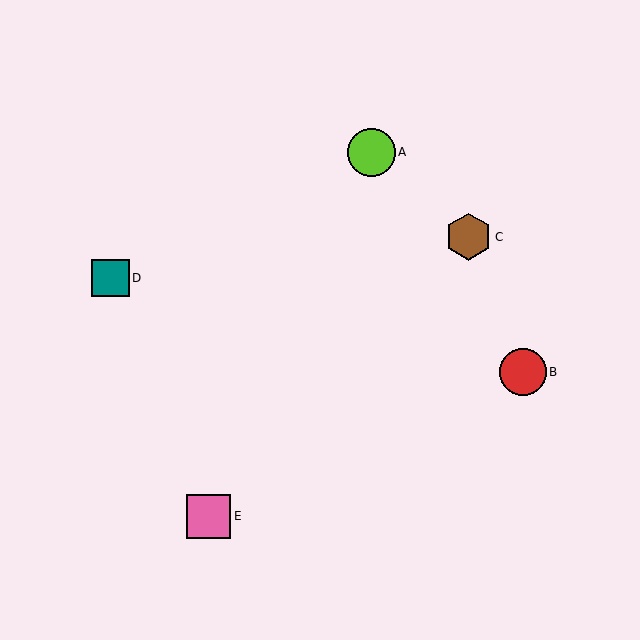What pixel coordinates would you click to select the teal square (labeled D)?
Click at (111, 278) to select the teal square D.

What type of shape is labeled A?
Shape A is a lime circle.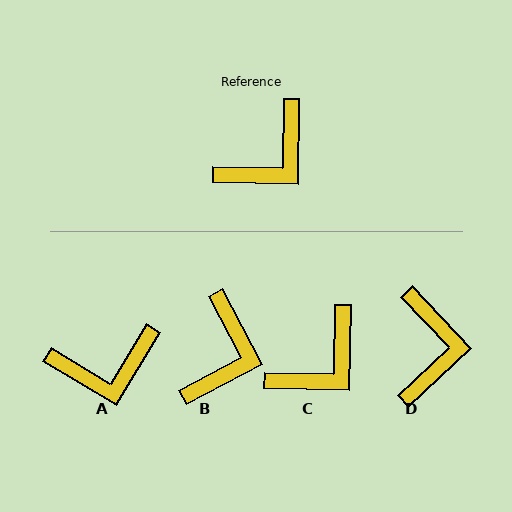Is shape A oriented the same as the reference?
No, it is off by about 30 degrees.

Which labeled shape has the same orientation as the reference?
C.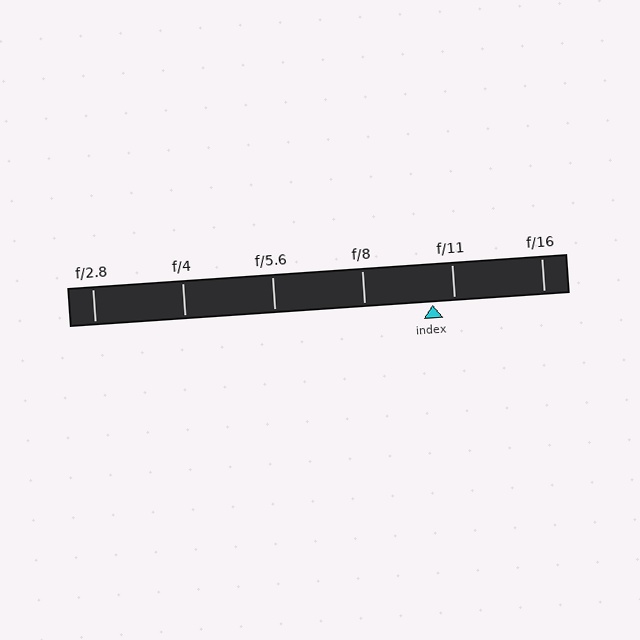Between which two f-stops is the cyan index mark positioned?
The index mark is between f/8 and f/11.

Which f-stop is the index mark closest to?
The index mark is closest to f/11.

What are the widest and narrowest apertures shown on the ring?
The widest aperture shown is f/2.8 and the narrowest is f/16.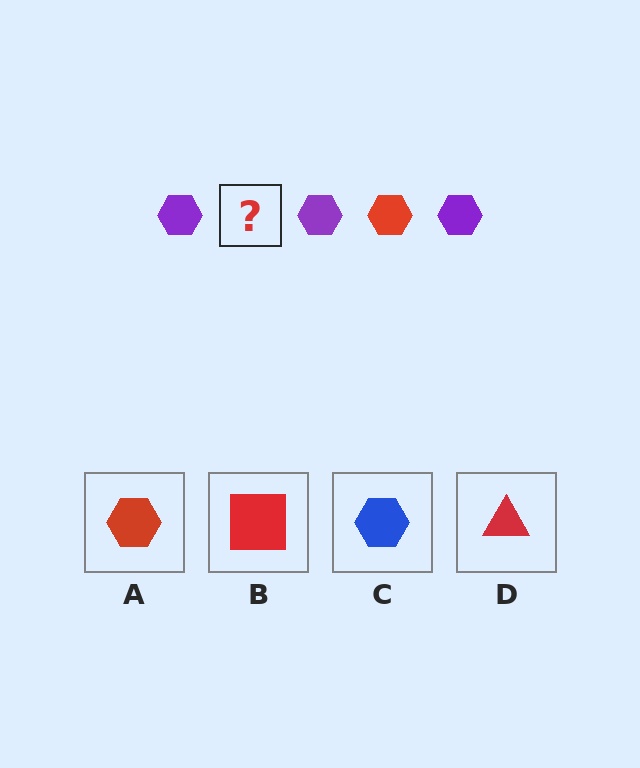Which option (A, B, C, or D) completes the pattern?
A.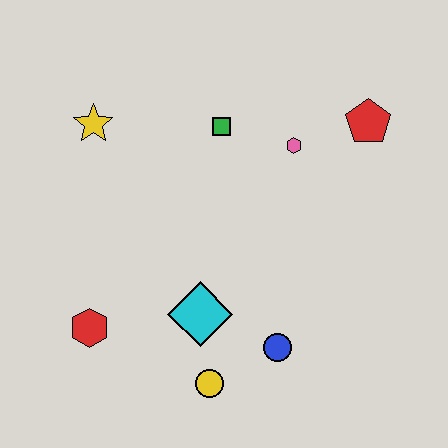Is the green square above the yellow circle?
Yes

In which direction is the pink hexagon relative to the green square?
The pink hexagon is to the right of the green square.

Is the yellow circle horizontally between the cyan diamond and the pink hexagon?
Yes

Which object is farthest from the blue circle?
The yellow star is farthest from the blue circle.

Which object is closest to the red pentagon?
The pink hexagon is closest to the red pentagon.